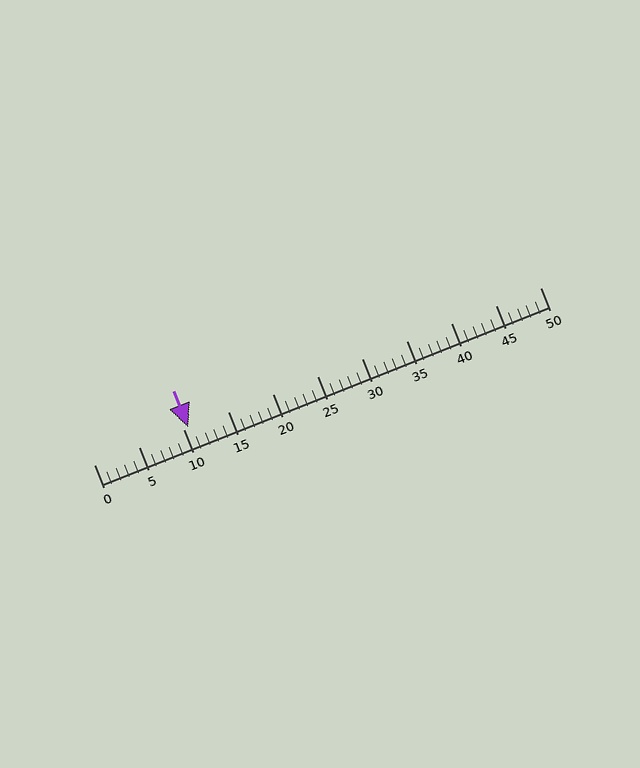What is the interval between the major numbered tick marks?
The major tick marks are spaced 5 units apart.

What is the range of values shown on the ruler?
The ruler shows values from 0 to 50.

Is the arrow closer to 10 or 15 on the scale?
The arrow is closer to 10.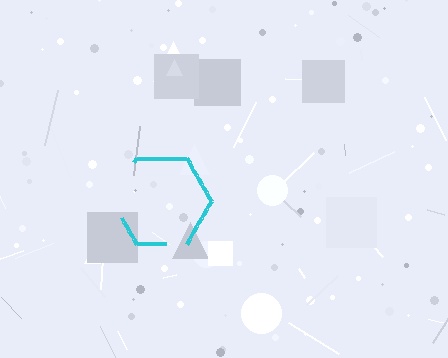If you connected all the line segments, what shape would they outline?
They would outline a hexagon.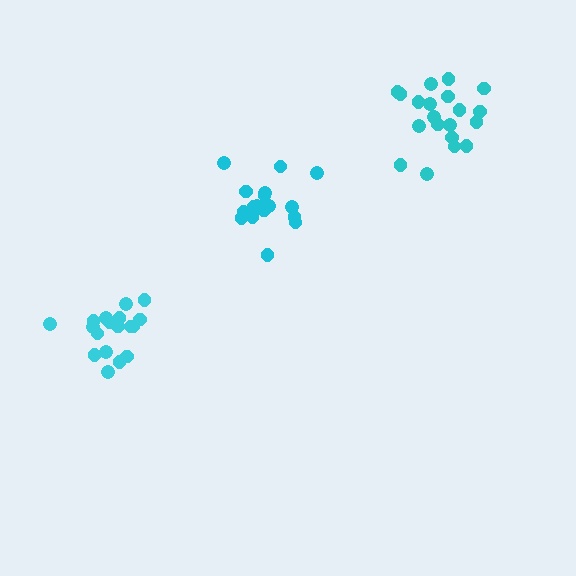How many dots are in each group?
Group 1: 18 dots, Group 2: 17 dots, Group 3: 20 dots (55 total).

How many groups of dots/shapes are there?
There are 3 groups.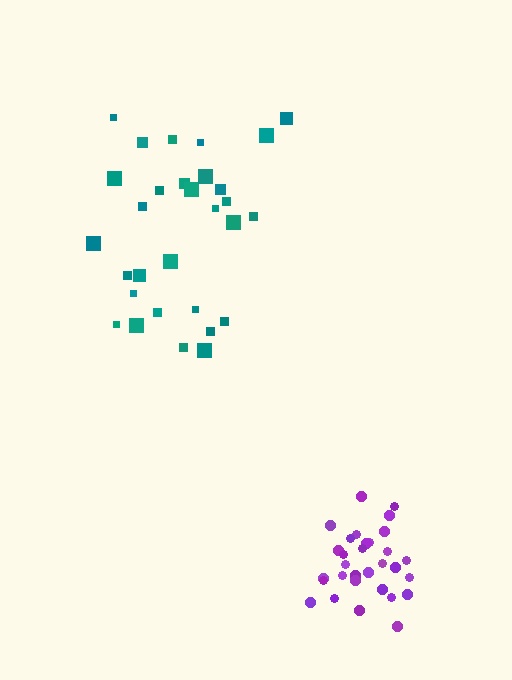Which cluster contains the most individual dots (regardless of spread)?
Purple (31).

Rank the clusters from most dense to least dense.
purple, teal.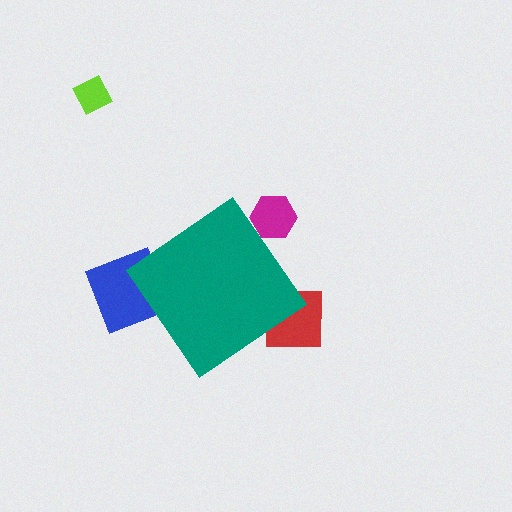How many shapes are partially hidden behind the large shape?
3 shapes are partially hidden.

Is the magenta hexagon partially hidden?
Yes, the magenta hexagon is partially hidden behind the teal diamond.